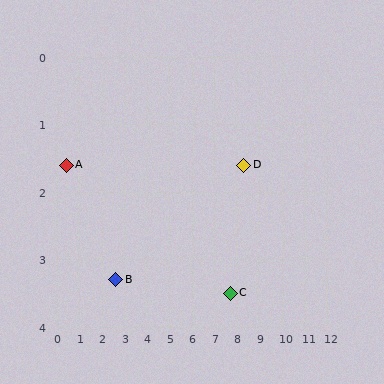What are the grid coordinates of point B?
Point B is at approximately (2.6, 3.3).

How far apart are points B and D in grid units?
Points B and D are about 5.9 grid units apart.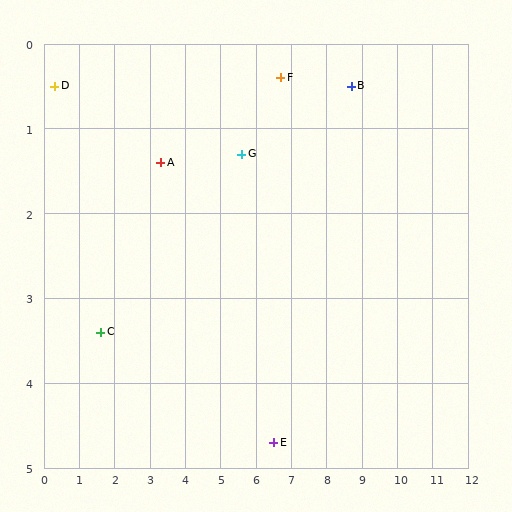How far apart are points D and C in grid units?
Points D and C are about 3.2 grid units apart.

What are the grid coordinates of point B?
Point B is at approximately (8.7, 0.5).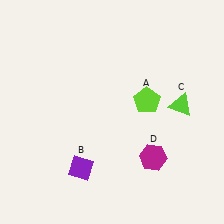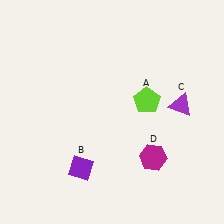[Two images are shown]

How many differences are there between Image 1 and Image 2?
There is 1 difference between the two images.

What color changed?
The triangle (C) changed from lime in Image 1 to purple in Image 2.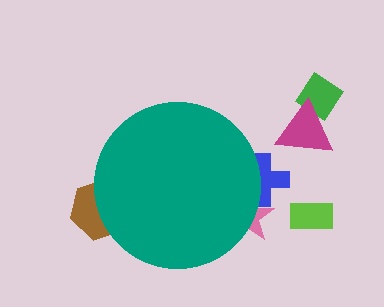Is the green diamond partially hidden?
No, the green diamond is fully visible.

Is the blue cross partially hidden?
Yes, the blue cross is partially hidden behind the teal circle.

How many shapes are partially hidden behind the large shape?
3 shapes are partially hidden.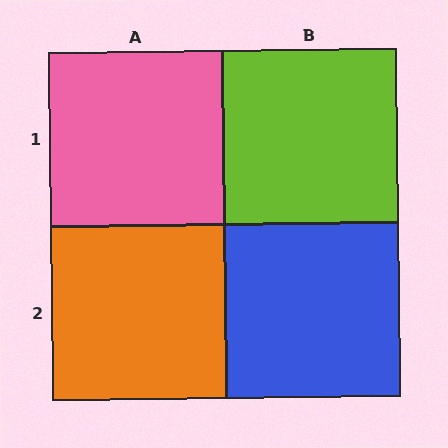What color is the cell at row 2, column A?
Orange.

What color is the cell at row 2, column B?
Blue.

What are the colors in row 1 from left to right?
Pink, lime.